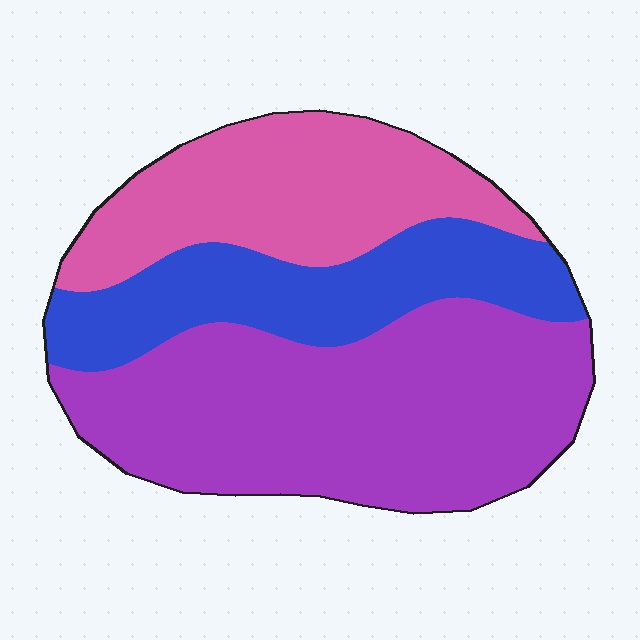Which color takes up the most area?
Purple, at roughly 50%.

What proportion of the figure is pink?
Pink takes up between a sixth and a third of the figure.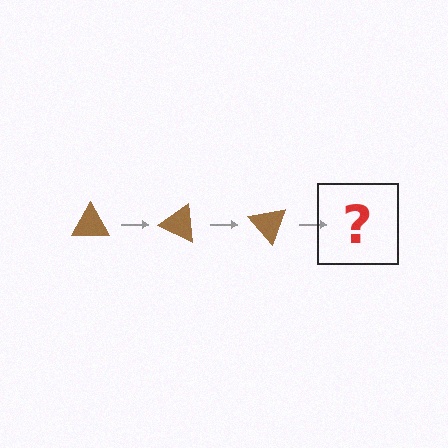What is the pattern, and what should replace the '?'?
The pattern is that the triangle rotates 25 degrees each step. The '?' should be a brown triangle rotated 75 degrees.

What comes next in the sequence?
The next element should be a brown triangle rotated 75 degrees.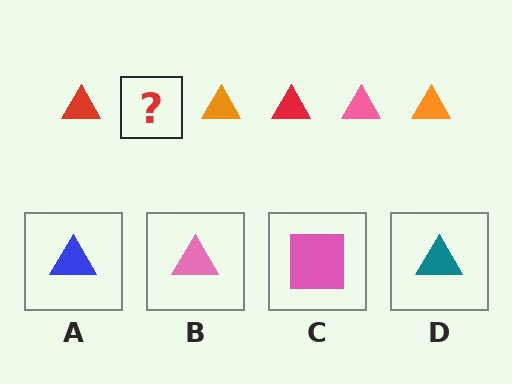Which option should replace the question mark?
Option B.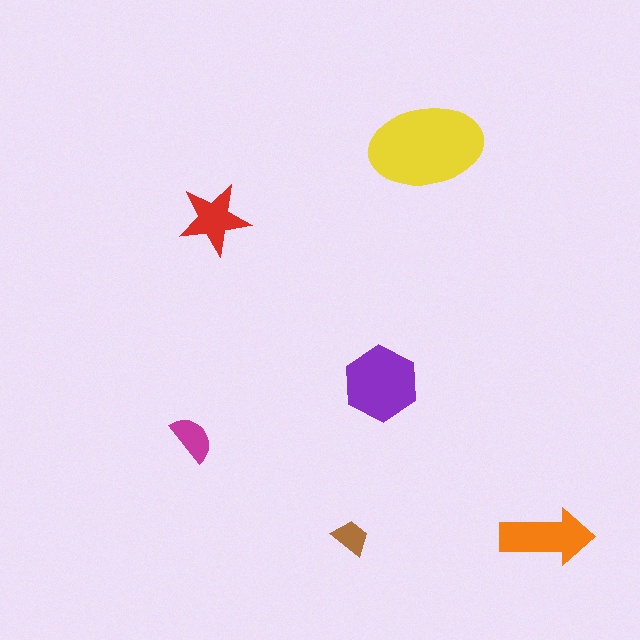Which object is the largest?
The yellow ellipse.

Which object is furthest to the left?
The magenta semicircle is leftmost.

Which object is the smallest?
The brown trapezoid.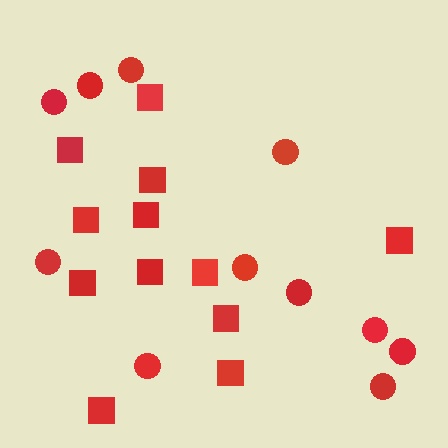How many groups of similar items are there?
There are 2 groups: one group of squares (12) and one group of circles (11).